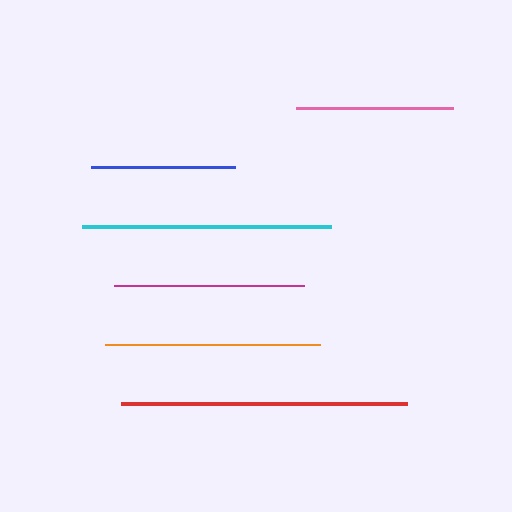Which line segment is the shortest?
The blue line is the shortest at approximately 144 pixels.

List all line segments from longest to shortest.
From longest to shortest: red, cyan, orange, magenta, pink, blue.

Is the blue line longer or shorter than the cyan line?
The cyan line is longer than the blue line.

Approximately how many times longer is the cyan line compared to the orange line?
The cyan line is approximately 1.2 times the length of the orange line.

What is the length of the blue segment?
The blue segment is approximately 144 pixels long.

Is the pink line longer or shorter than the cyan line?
The cyan line is longer than the pink line.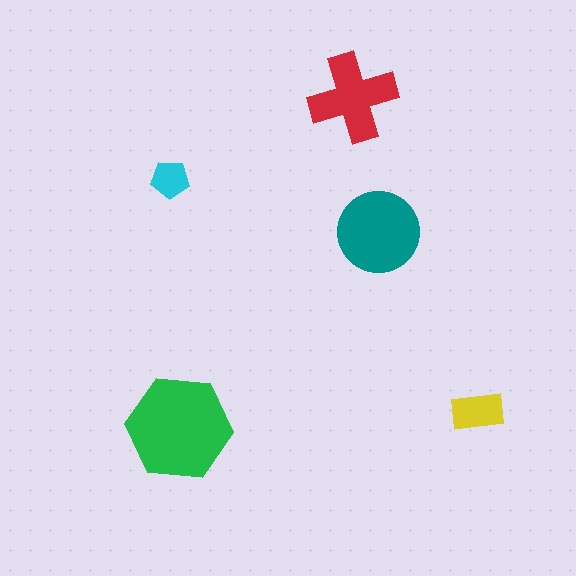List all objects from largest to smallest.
The green hexagon, the teal circle, the red cross, the yellow rectangle, the cyan pentagon.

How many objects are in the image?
There are 5 objects in the image.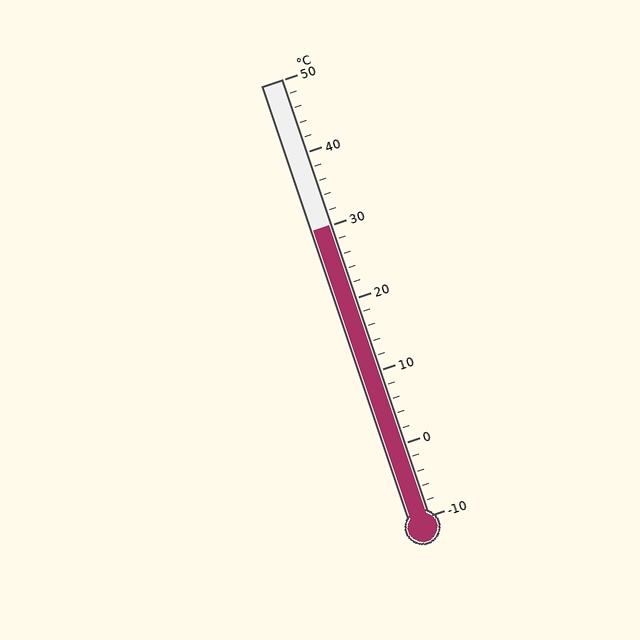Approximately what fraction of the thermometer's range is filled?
The thermometer is filled to approximately 65% of its range.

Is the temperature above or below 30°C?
The temperature is at 30°C.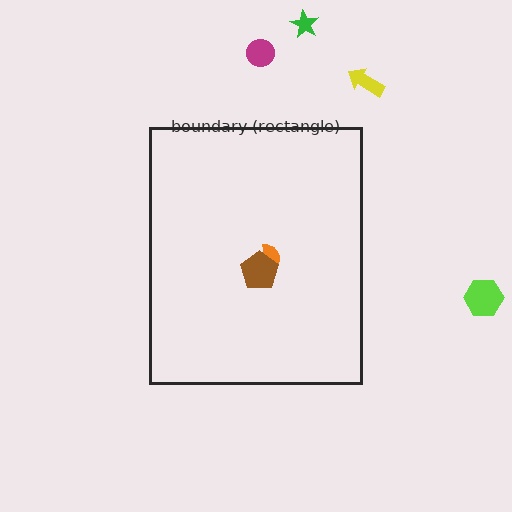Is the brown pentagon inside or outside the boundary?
Inside.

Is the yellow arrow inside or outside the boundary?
Outside.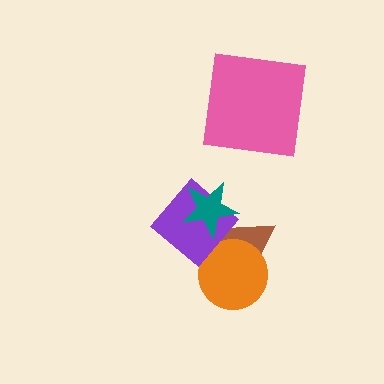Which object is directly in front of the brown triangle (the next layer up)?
The orange circle is directly in front of the brown triangle.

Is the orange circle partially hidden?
Yes, it is partially covered by another shape.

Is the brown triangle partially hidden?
Yes, it is partially covered by another shape.